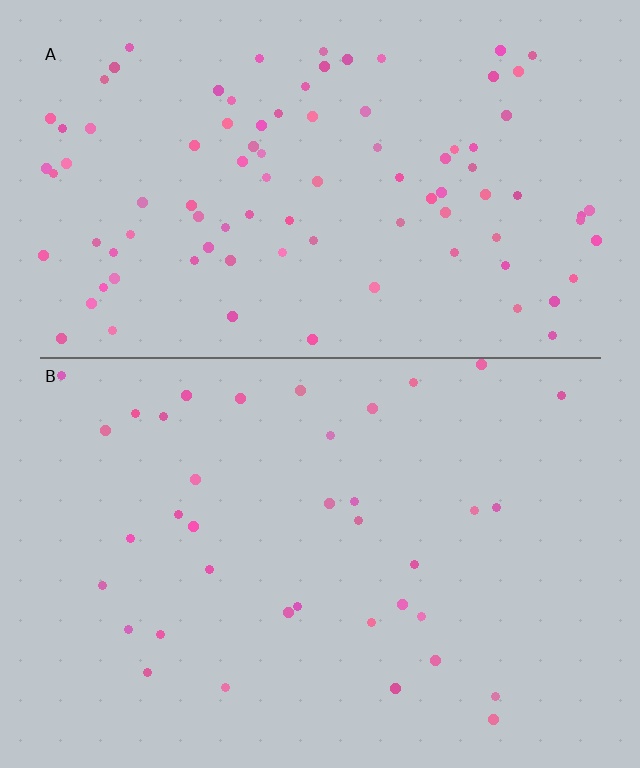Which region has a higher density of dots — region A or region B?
A (the top).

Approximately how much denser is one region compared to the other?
Approximately 2.5× — region A over region B.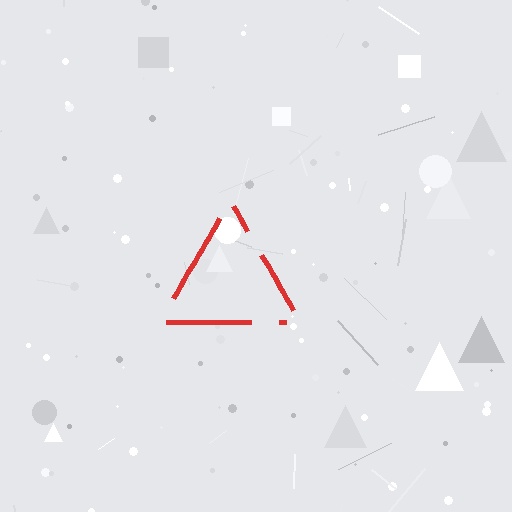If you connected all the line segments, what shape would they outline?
They would outline a triangle.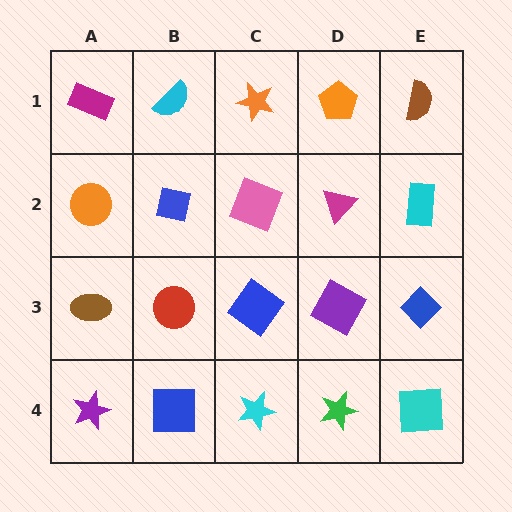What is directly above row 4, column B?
A red circle.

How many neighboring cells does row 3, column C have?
4.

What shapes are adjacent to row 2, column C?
An orange star (row 1, column C), a blue diamond (row 3, column C), a blue square (row 2, column B), a magenta triangle (row 2, column D).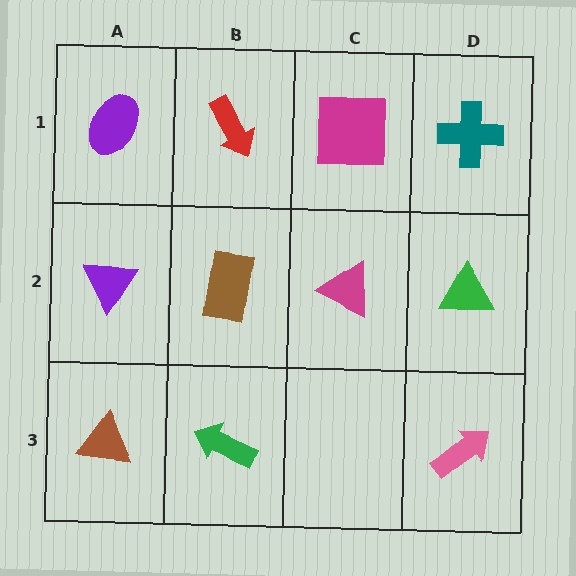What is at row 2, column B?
A brown rectangle.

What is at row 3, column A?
A brown triangle.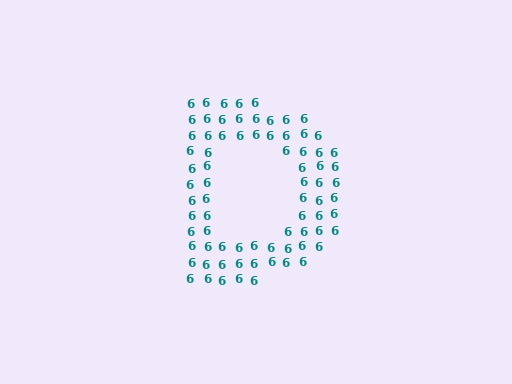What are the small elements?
The small elements are digit 6's.